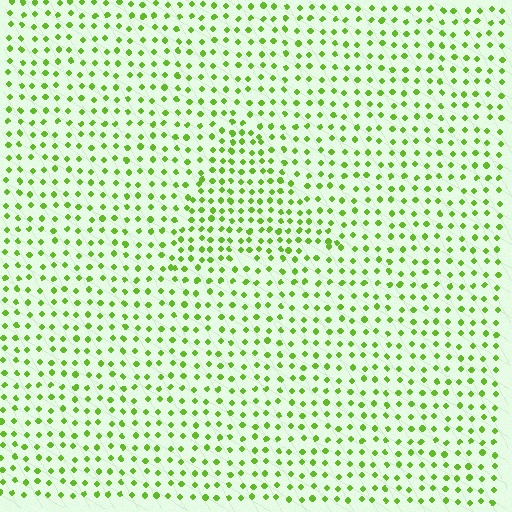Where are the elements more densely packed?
The elements are more densely packed inside the triangle boundary.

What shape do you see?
I see a triangle.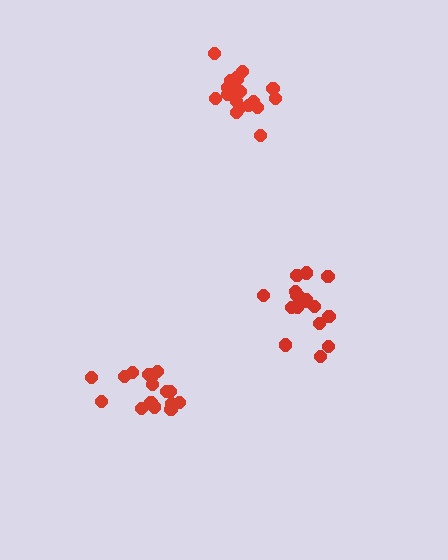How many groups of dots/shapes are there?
There are 3 groups.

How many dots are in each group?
Group 1: 17 dots, Group 2: 19 dots, Group 3: 17 dots (53 total).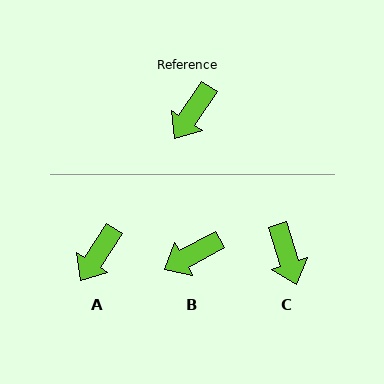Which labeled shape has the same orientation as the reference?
A.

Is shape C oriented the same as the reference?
No, it is off by about 51 degrees.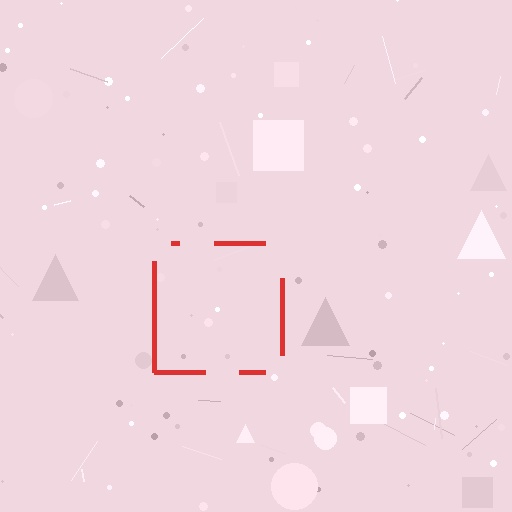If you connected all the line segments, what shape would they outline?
They would outline a square.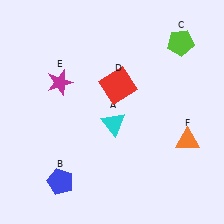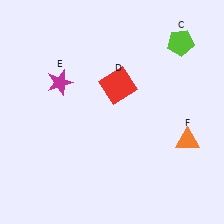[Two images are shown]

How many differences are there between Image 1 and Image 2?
There are 2 differences between the two images.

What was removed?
The cyan triangle (A), the blue pentagon (B) were removed in Image 2.